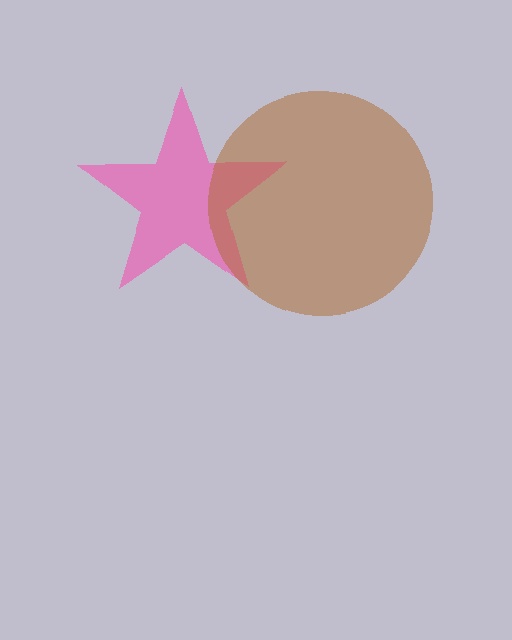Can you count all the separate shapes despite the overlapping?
Yes, there are 2 separate shapes.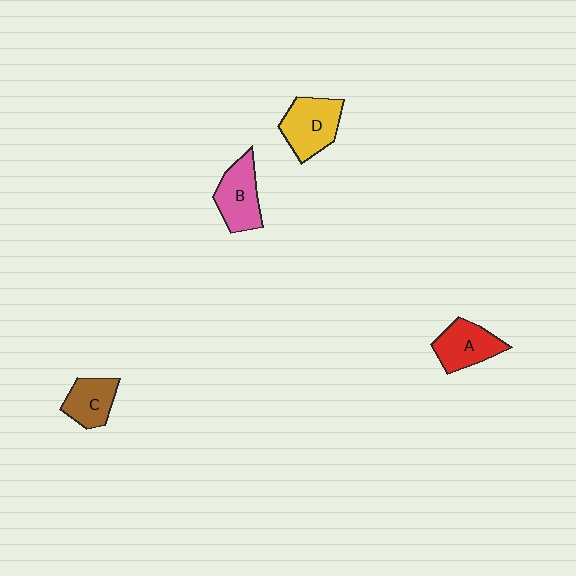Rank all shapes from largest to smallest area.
From largest to smallest: D (yellow), B (pink), A (red), C (brown).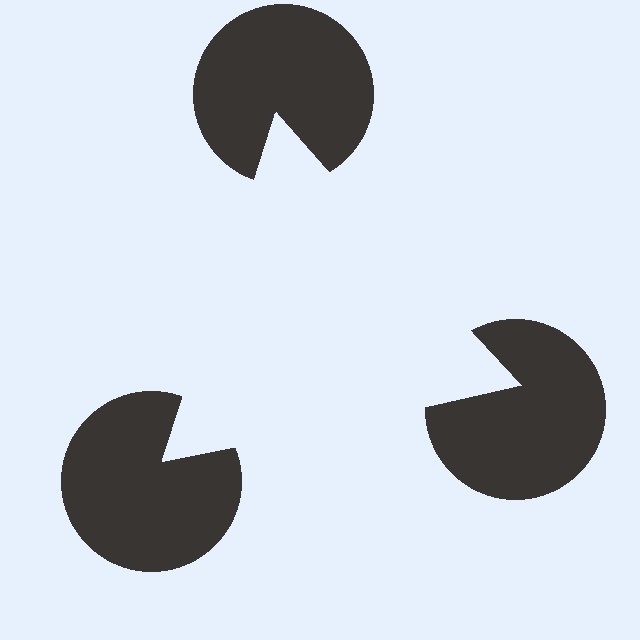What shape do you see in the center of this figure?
An illusory triangle — its edges are inferred from the aligned wedge cuts in the pac-man discs, not physically drawn.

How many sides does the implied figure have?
3 sides.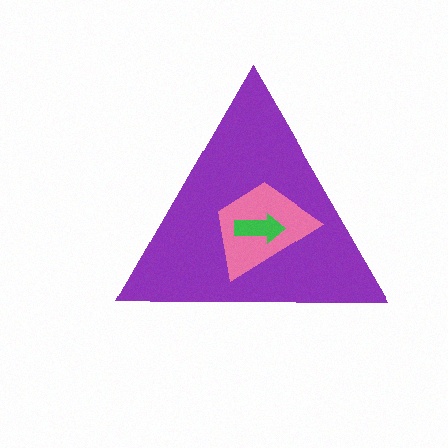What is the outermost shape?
The purple triangle.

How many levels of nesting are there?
3.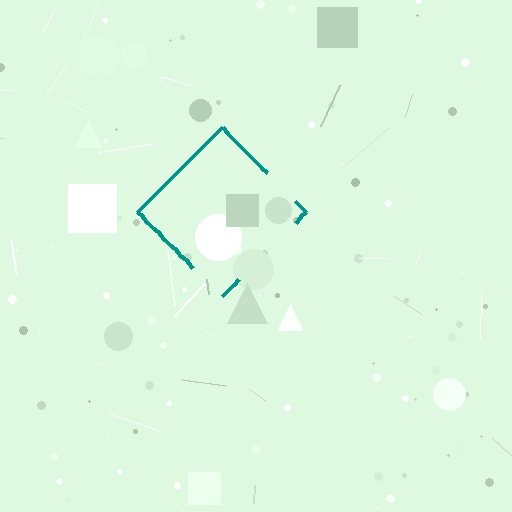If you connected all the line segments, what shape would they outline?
They would outline a diamond.